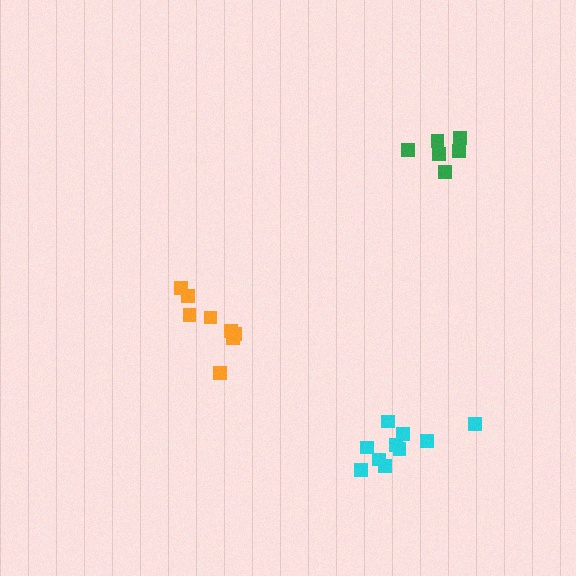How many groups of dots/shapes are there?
There are 3 groups.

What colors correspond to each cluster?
The clusters are colored: green, orange, cyan.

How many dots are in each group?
Group 1: 6 dots, Group 2: 8 dots, Group 3: 10 dots (24 total).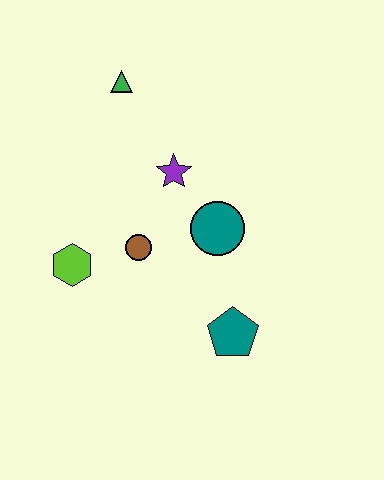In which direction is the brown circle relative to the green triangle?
The brown circle is below the green triangle.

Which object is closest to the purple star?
The teal circle is closest to the purple star.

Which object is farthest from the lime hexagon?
The green triangle is farthest from the lime hexagon.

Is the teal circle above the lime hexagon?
Yes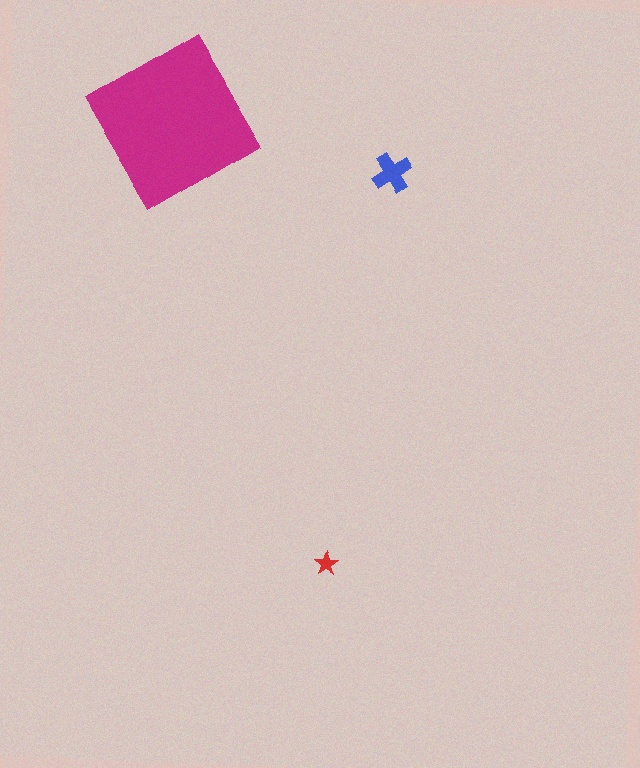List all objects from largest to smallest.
The magenta diamond, the blue cross, the red star.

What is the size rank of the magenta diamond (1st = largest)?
1st.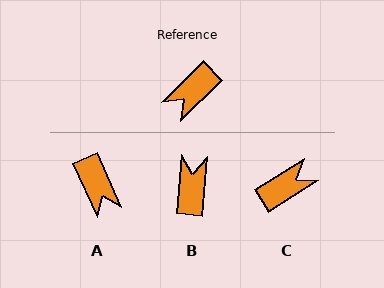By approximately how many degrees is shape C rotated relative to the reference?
Approximately 168 degrees counter-clockwise.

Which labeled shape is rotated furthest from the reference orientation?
C, about 168 degrees away.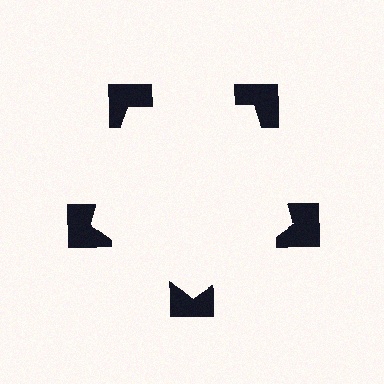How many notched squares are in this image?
There are 5 — one at each vertex of the illusory pentagon.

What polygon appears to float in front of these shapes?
An illusory pentagon — its edges are inferred from the aligned wedge cuts in the notched squares, not physically drawn.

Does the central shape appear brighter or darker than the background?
It typically appears slightly brighter than the background, even though no actual brightness change is drawn.